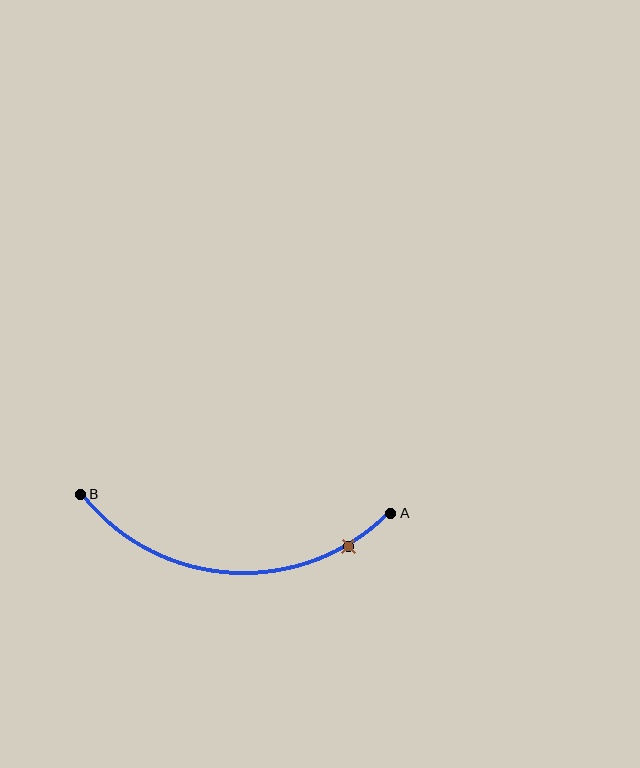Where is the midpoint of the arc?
The arc midpoint is the point on the curve farthest from the straight line joining A and B. It sits below that line.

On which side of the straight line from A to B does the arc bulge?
The arc bulges below the straight line connecting A and B.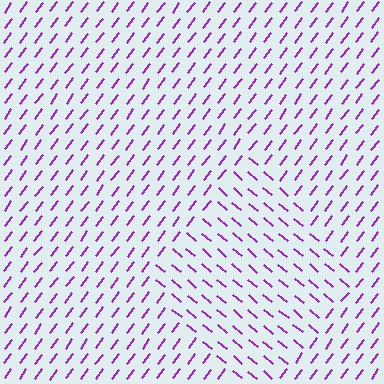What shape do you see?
I see a diamond.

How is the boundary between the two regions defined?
The boundary is defined purely by a change in line orientation (approximately 87 degrees difference). All lines are the same color and thickness.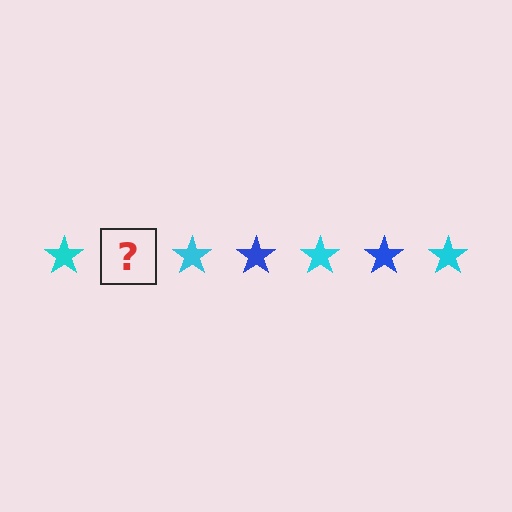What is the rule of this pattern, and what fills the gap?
The rule is that the pattern cycles through cyan, blue stars. The gap should be filled with a blue star.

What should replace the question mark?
The question mark should be replaced with a blue star.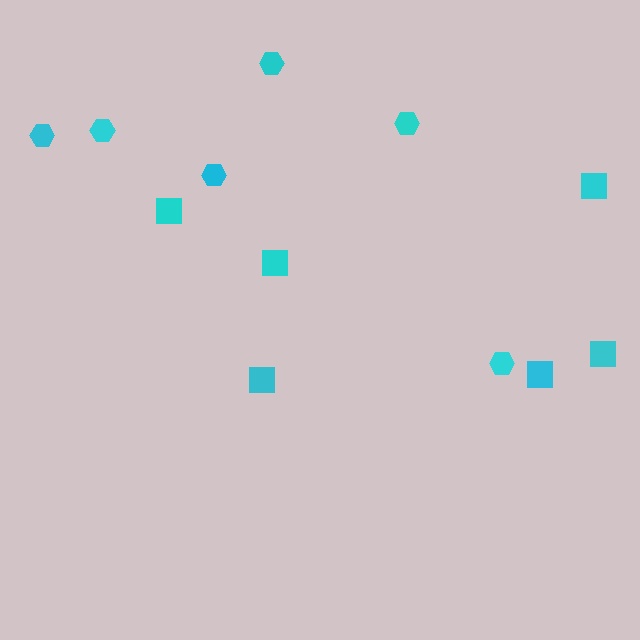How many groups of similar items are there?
There are 2 groups: one group of hexagons (6) and one group of squares (6).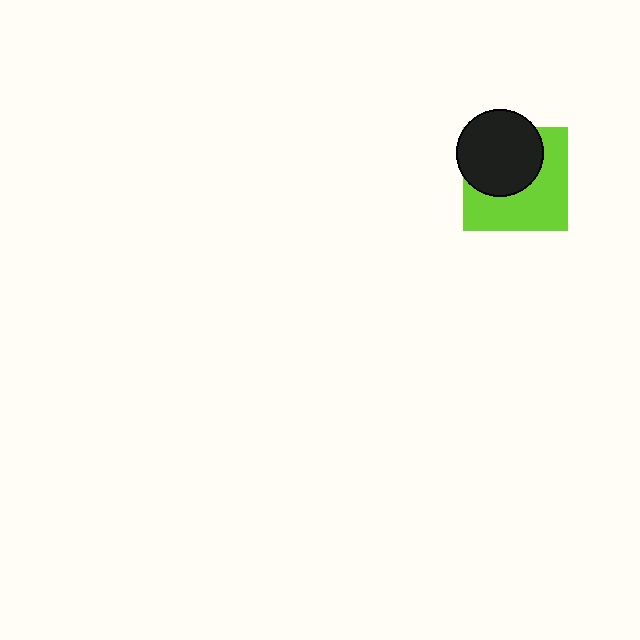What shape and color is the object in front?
The object in front is a black circle.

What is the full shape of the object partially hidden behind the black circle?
The partially hidden object is a lime square.